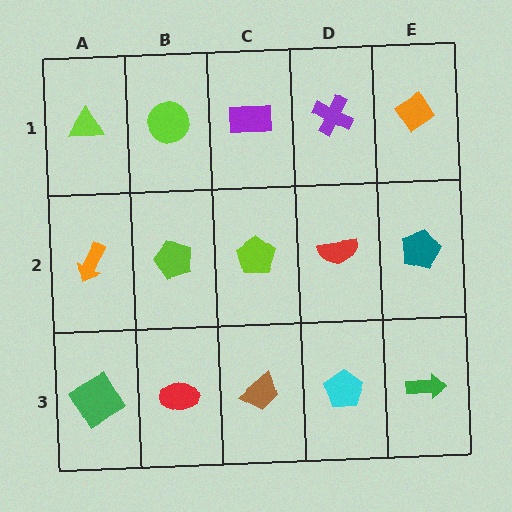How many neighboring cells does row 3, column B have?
3.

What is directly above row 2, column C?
A purple rectangle.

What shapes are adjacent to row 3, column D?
A red semicircle (row 2, column D), a brown trapezoid (row 3, column C), a green arrow (row 3, column E).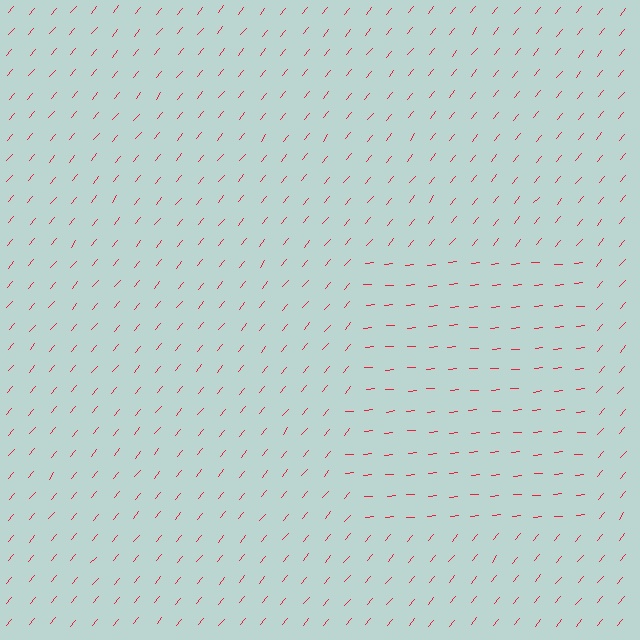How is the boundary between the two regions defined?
The boundary is defined purely by a change in line orientation (approximately 45 degrees difference). All lines are the same color and thickness.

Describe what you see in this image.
The image is filled with small red line segments. A rectangle region in the image has lines oriented differently from the surrounding lines, creating a visible texture boundary.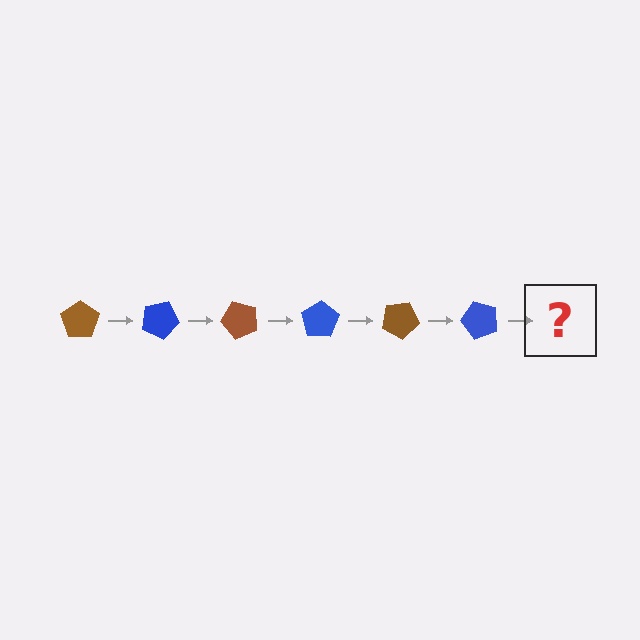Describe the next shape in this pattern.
It should be a brown pentagon, rotated 150 degrees from the start.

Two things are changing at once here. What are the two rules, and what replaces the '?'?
The two rules are that it rotates 25 degrees each step and the color cycles through brown and blue. The '?' should be a brown pentagon, rotated 150 degrees from the start.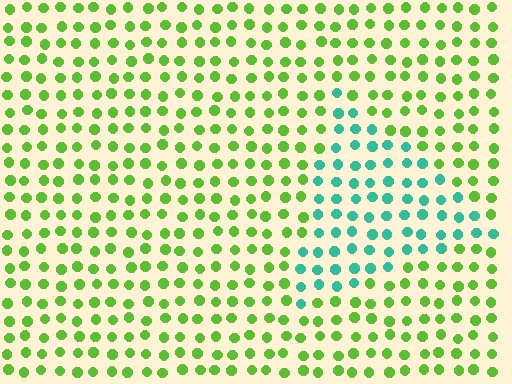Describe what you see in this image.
The image is filled with small lime elements in a uniform arrangement. A triangle-shaped region is visible where the elements are tinted to a slightly different hue, forming a subtle color boundary.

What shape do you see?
I see a triangle.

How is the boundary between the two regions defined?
The boundary is defined purely by a slight shift in hue (about 62 degrees). Spacing, size, and orientation are identical on both sides.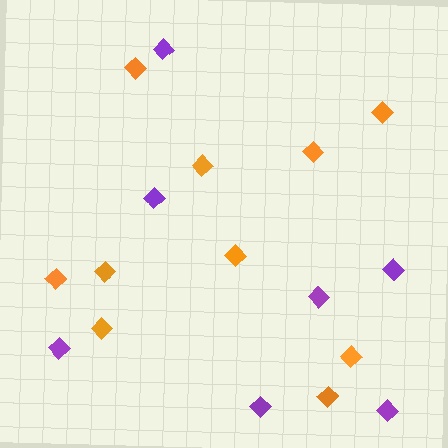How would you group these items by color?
There are 2 groups: one group of purple diamonds (7) and one group of orange diamonds (10).